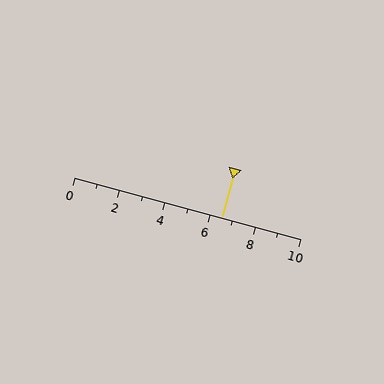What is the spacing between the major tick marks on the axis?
The major ticks are spaced 2 apart.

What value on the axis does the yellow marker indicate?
The marker indicates approximately 6.5.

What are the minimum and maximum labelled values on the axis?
The axis runs from 0 to 10.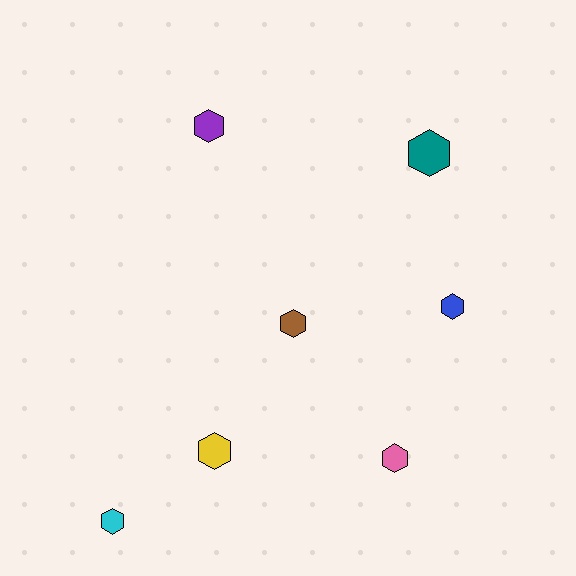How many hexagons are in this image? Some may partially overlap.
There are 7 hexagons.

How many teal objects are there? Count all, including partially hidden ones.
There is 1 teal object.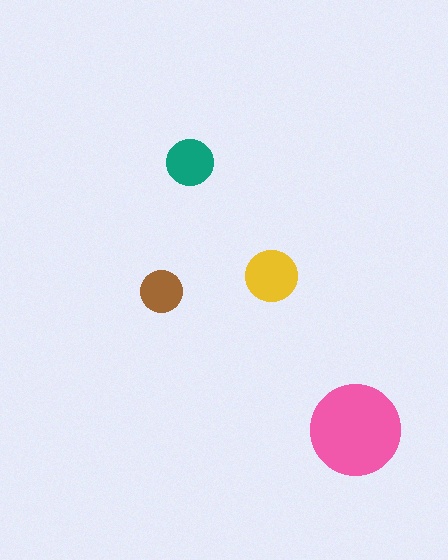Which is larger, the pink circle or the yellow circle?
The pink one.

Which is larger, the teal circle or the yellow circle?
The yellow one.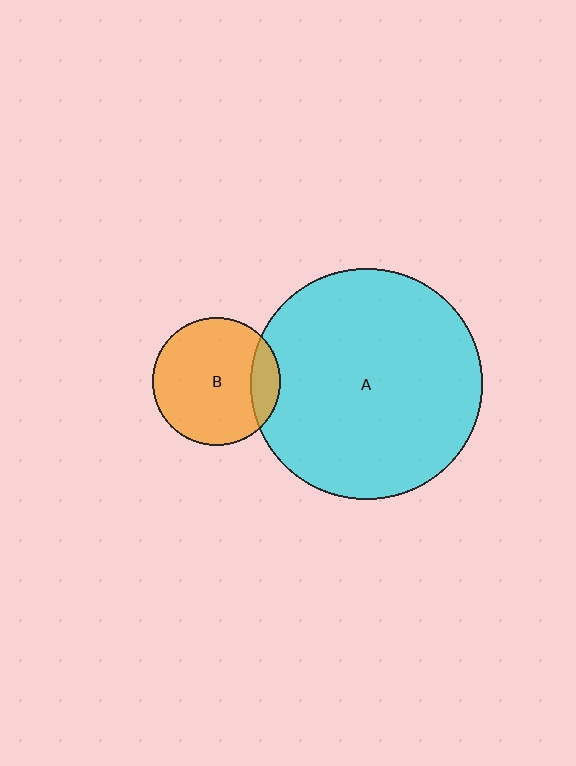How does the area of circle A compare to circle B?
Approximately 3.3 times.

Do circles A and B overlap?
Yes.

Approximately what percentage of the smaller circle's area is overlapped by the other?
Approximately 15%.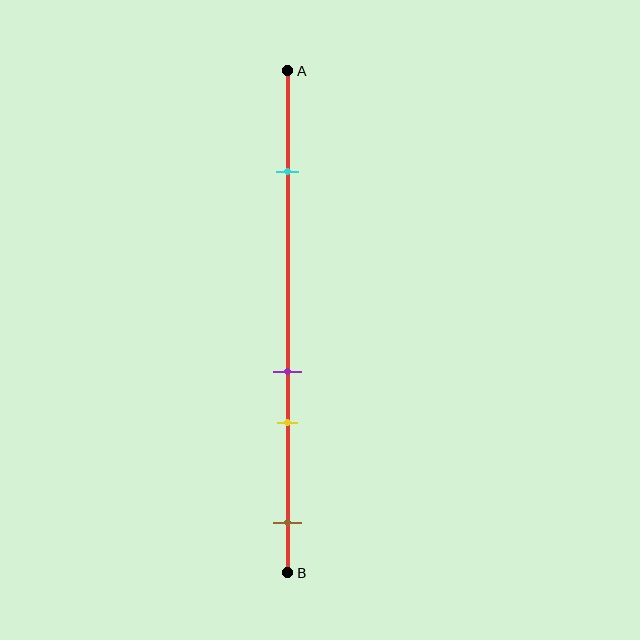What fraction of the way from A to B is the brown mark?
The brown mark is approximately 90% (0.9) of the way from A to B.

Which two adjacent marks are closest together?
The purple and yellow marks are the closest adjacent pair.